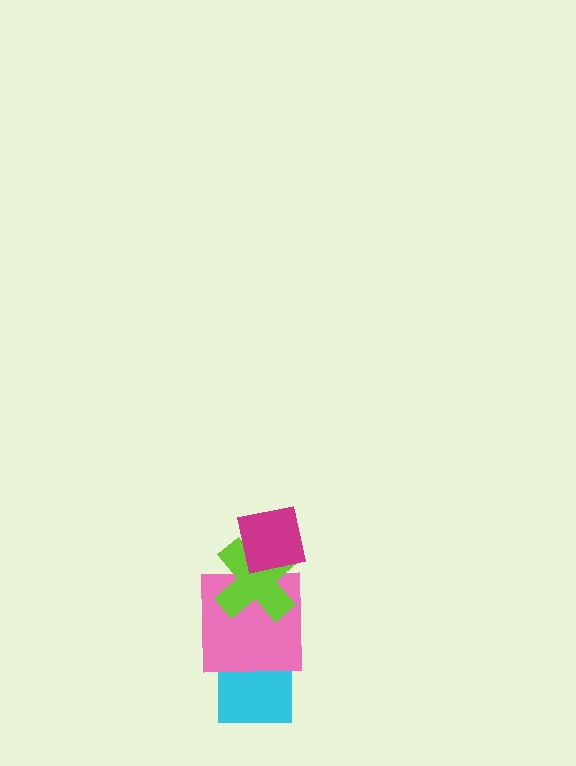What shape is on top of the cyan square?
The pink square is on top of the cyan square.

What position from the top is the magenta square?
The magenta square is 1st from the top.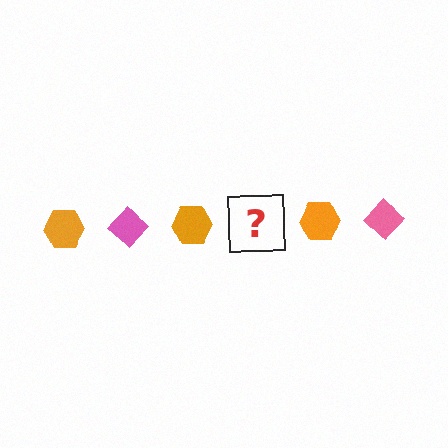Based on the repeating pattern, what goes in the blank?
The blank should be a pink diamond.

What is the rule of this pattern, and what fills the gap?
The rule is that the pattern alternates between orange hexagon and pink diamond. The gap should be filled with a pink diamond.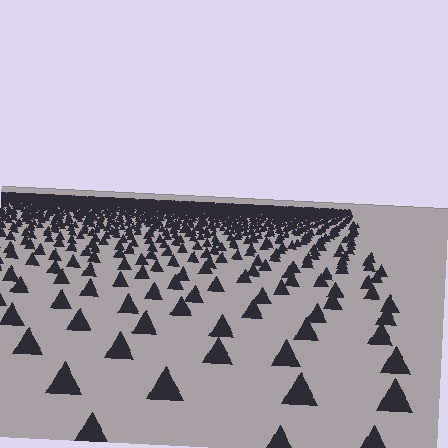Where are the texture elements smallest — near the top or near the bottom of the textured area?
Near the top.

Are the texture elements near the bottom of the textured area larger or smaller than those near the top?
Larger. Near the bottom, elements are closer to the viewer and appear at a bigger on-screen size.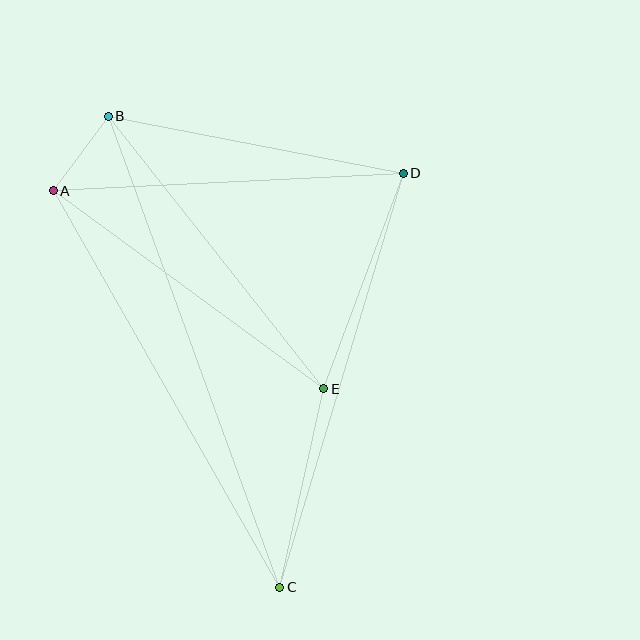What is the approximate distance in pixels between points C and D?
The distance between C and D is approximately 432 pixels.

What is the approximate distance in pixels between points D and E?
The distance between D and E is approximately 230 pixels.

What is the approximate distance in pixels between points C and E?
The distance between C and E is approximately 204 pixels.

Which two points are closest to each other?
Points A and B are closest to each other.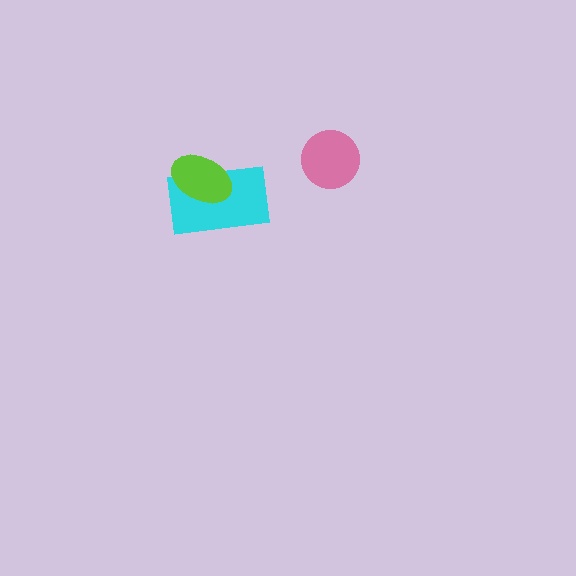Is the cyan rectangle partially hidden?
Yes, it is partially covered by another shape.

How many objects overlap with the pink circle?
0 objects overlap with the pink circle.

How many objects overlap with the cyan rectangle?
1 object overlaps with the cyan rectangle.